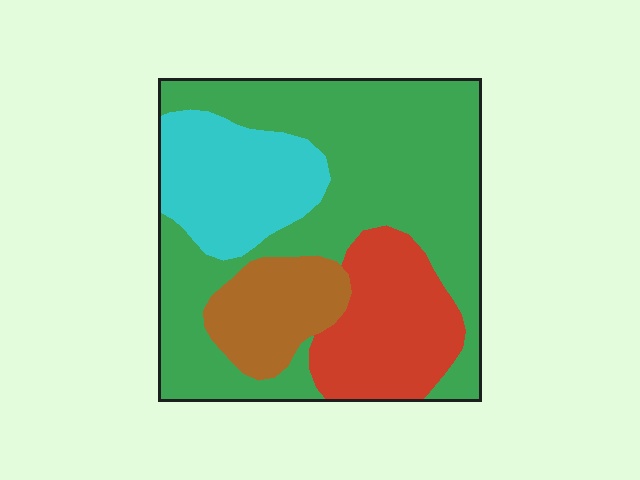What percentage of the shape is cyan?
Cyan covers roughly 20% of the shape.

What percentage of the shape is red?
Red takes up about one sixth (1/6) of the shape.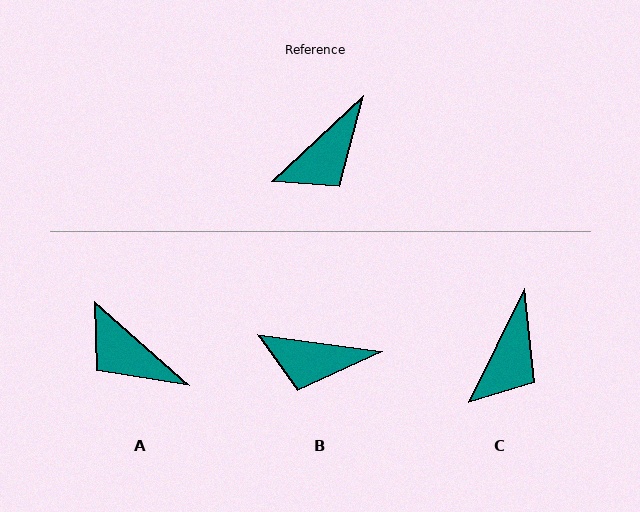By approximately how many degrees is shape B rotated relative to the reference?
Approximately 51 degrees clockwise.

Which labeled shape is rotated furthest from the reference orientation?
A, about 85 degrees away.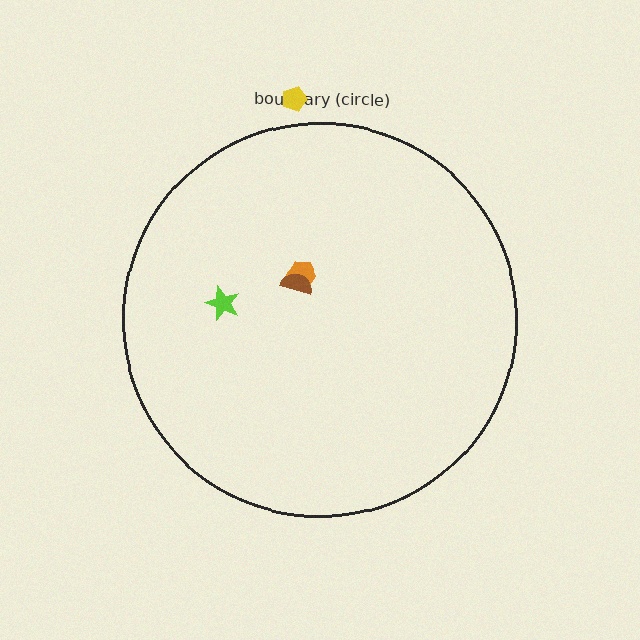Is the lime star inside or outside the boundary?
Inside.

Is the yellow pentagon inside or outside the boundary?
Outside.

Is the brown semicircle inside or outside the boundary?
Inside.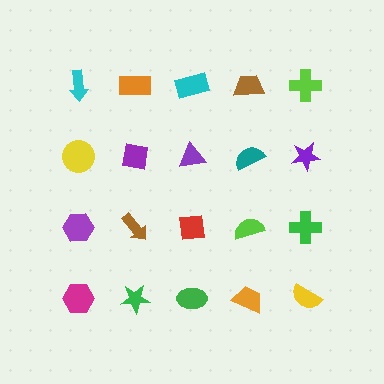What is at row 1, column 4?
A brown trapezoid.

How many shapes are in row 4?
5 shapes.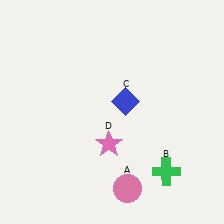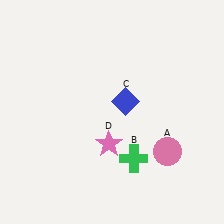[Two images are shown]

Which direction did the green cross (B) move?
The green cross (B) moved left.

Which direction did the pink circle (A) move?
The pink circle (A) moved right.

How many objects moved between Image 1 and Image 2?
2 objects moved between the two images.